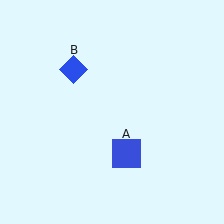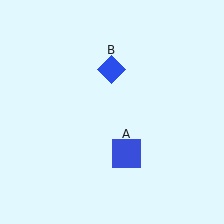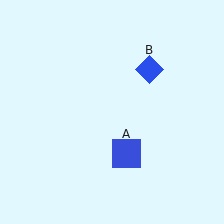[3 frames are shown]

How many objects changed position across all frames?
1 object changed position: blue diamond (object B).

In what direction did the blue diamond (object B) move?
The blue diamond (object B) moved right.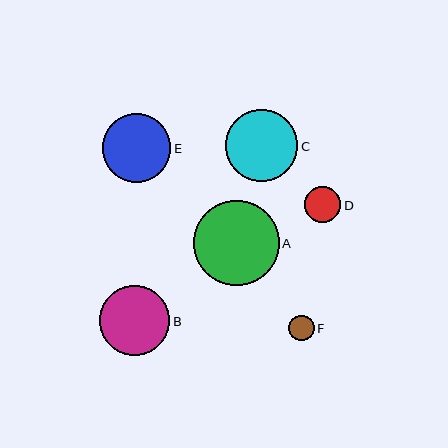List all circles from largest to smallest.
From largest to smallest: A, C, B, E, D, F.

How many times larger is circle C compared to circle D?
Circle C is approximately 2.0 times the size of circle D.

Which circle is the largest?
Circle A is the largest with a size of approximately 85 pixels.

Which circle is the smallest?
Circle F is the smallest with a size of approximately 25 pixels.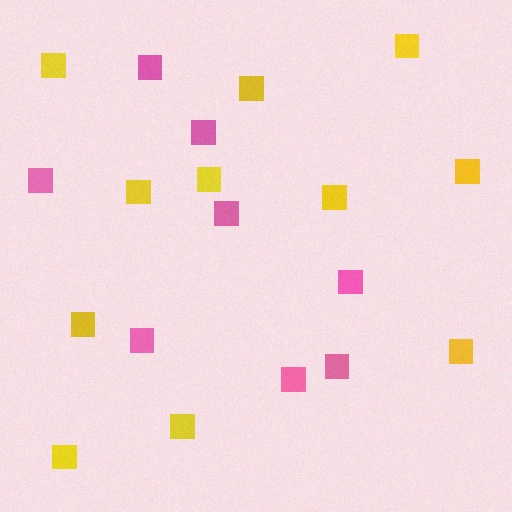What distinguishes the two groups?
There are 2 groups: one group of pink squares (8) and one group of yellow squares (11).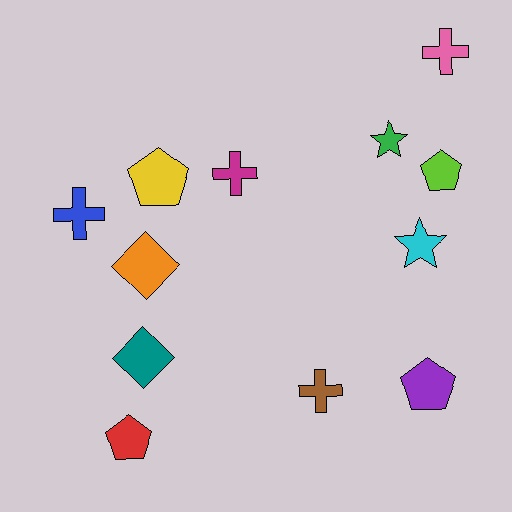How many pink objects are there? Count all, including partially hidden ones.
There is 1 pink object.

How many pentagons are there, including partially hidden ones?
There are 4 pentagons.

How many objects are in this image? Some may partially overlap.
There are 12 objects.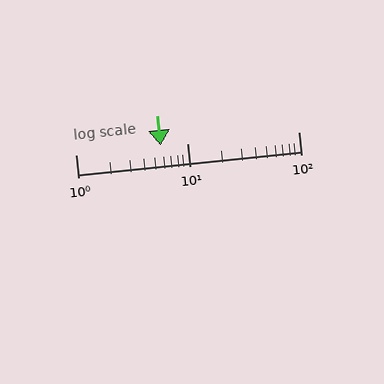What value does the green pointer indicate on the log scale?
The pointer indicates approximately 5.8.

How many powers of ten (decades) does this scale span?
The scale spans 2 decades, from 1 to 100.